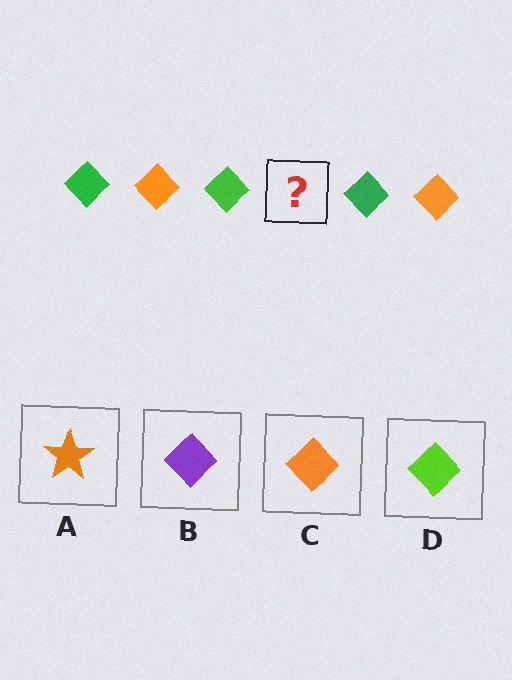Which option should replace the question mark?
Option C.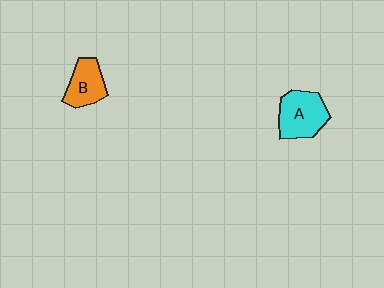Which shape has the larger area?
Shape A (cyan).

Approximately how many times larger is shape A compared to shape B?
Approximately 1.3 times.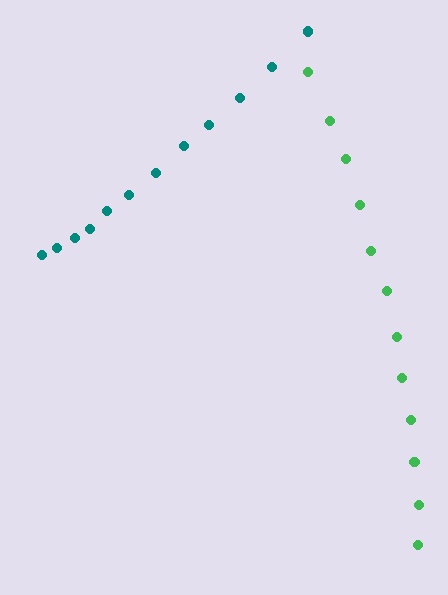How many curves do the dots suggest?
There are 2 distinct paths.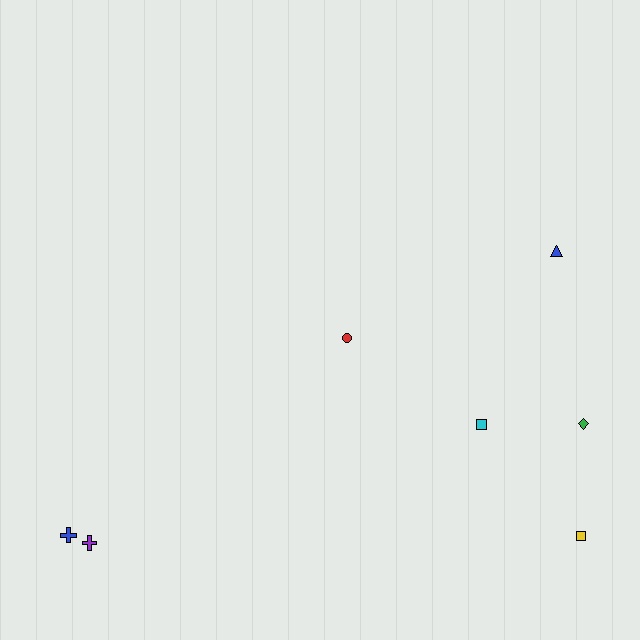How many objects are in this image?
There are 7 objects.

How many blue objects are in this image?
There are 2 blue objects.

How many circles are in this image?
There is 1 circle.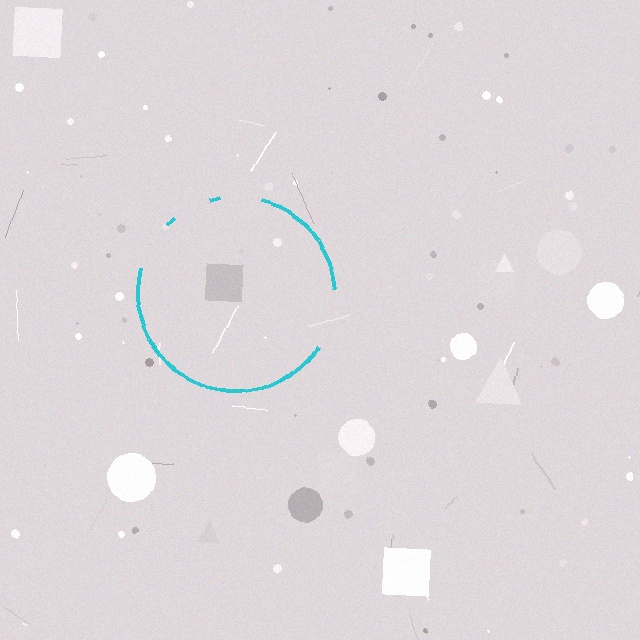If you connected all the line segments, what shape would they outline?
They would outline a circle.